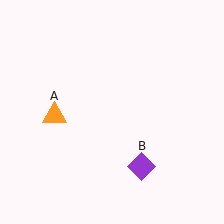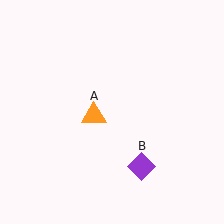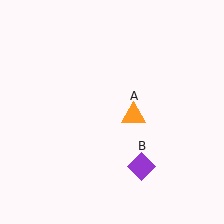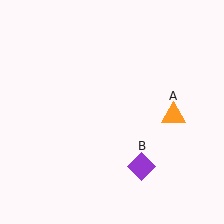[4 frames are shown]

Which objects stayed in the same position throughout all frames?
Purple diamond (object B) remained stationary.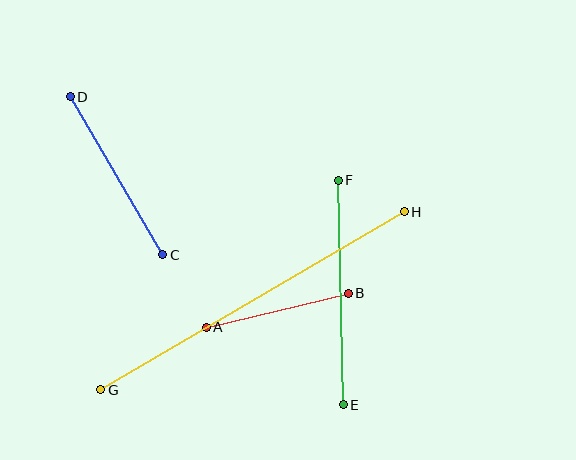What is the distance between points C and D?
The distance is approximately 183 pixels.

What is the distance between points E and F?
The distance is approximately 225 pixels.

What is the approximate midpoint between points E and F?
The midpoint is at approximately (341, 293) pixels.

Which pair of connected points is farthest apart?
Points G and H are farthest apart.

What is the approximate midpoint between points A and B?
The midpoint is at approximately (277, 310) pixels.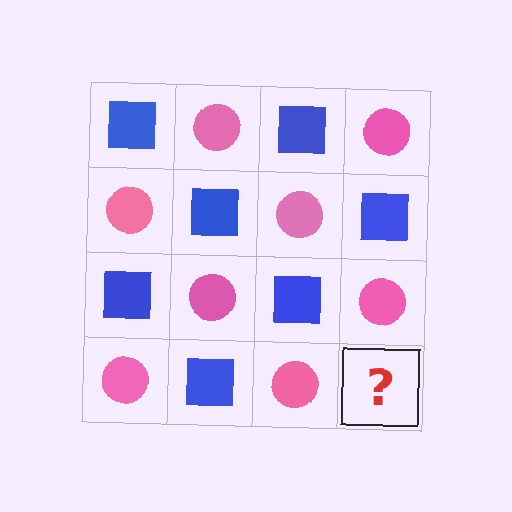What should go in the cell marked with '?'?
The missing cell should contain a blue square.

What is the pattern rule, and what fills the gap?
The rule is that it alternates blue square and pink circle in a checkerboard pattern. The gap should be filled with a blue square.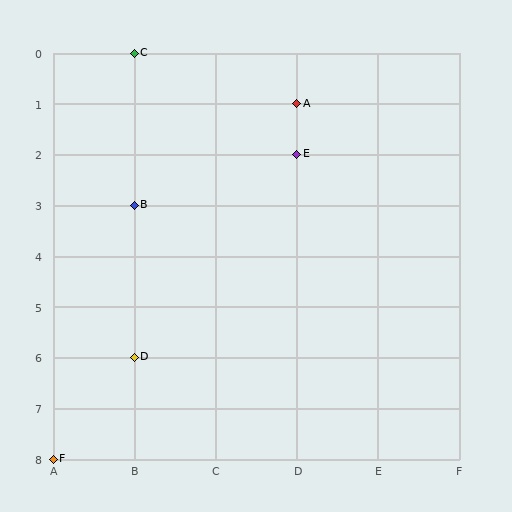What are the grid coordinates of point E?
Point E is at grid coordinates (D, 2).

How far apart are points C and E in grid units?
Points C and E are 2 columns and 2 rows apart (about 2.8 grid units diagonally).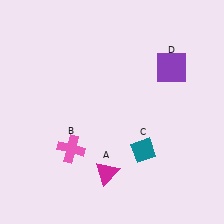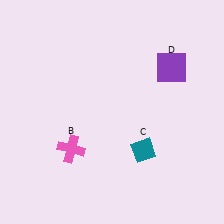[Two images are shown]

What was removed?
The magenta triangle (A) was removed in Image 2.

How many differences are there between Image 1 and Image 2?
There is 1 difference between the two images.